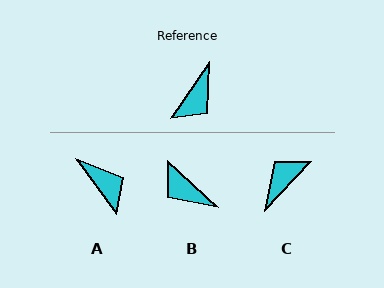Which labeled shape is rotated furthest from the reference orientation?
C, about 172 degrees away.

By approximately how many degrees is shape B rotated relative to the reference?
Approximately 99 degrees clockwise.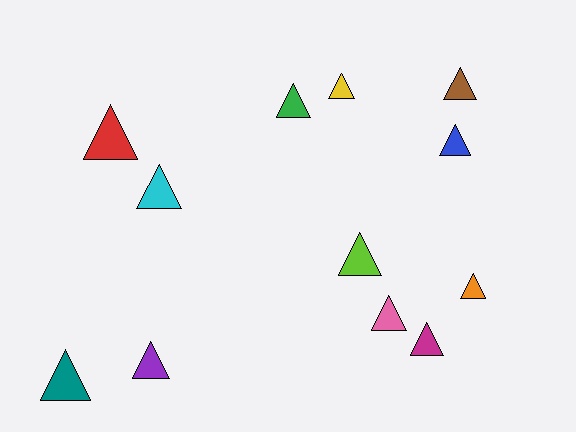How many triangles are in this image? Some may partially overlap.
There are 12 triangles.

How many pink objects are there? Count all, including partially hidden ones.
There is 1 pink object.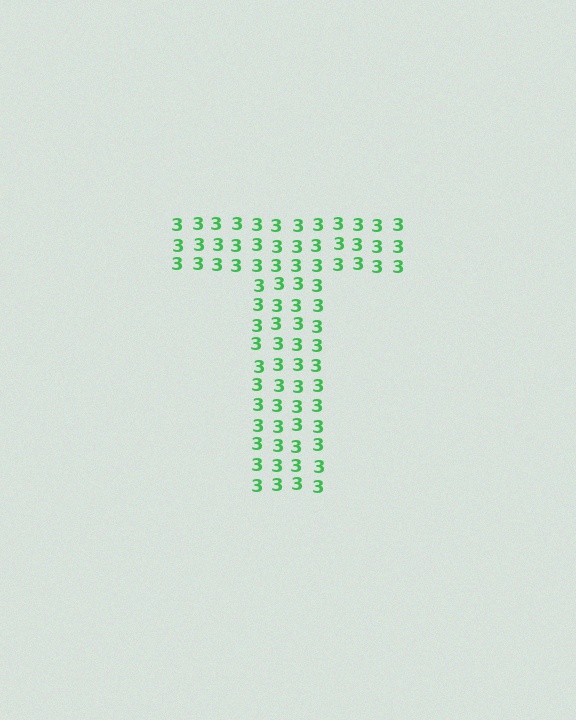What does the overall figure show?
The overall figure shows the letter T.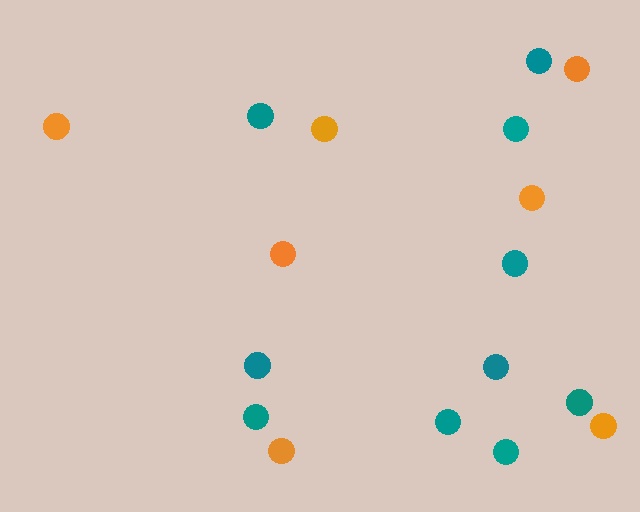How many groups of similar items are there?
There are 2 groups: one group of orange circles (7) and one group of teal circles (10).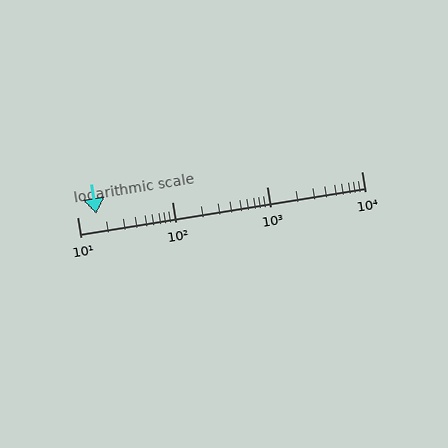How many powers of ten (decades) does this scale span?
The scale spans 3 decades, from 10 to 10000.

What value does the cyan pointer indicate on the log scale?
The pointer indicates approximately 16.